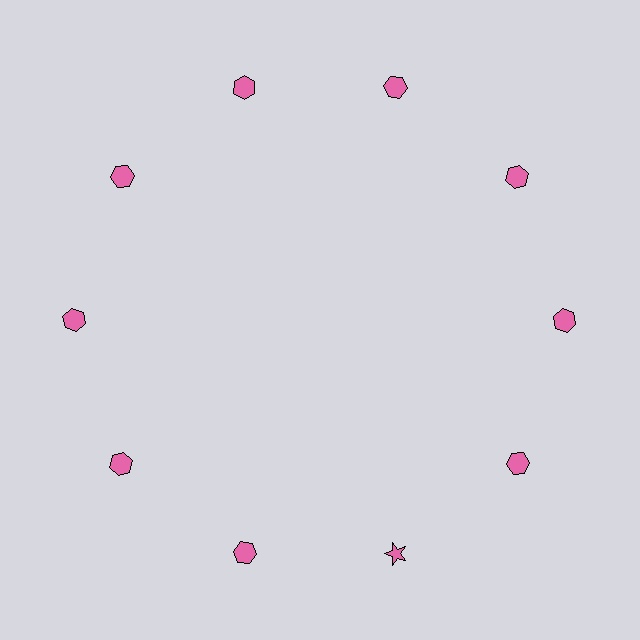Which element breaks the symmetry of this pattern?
The pink star at roughly the 5 o'clock position breaks the symmetry. All other shapes are pink hexagons.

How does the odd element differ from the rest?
It has a different shape: star instead of hexagon.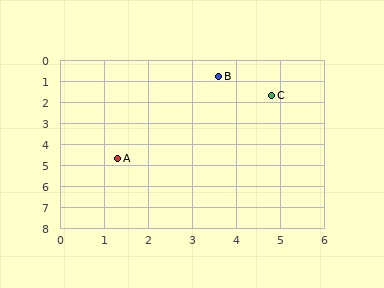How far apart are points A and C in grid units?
Points A and C are about 4.6 grid units apart.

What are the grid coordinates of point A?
Point A is at approximately (1.3, 4.7).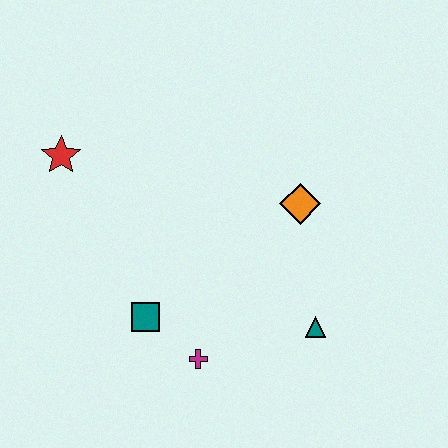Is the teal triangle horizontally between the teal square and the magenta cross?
No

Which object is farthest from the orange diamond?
The red star is farthest from the orange diamond.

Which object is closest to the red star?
The teal square is closest to the red star.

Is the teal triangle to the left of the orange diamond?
No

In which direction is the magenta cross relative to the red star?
The magenta cross is below the red star.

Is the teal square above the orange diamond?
No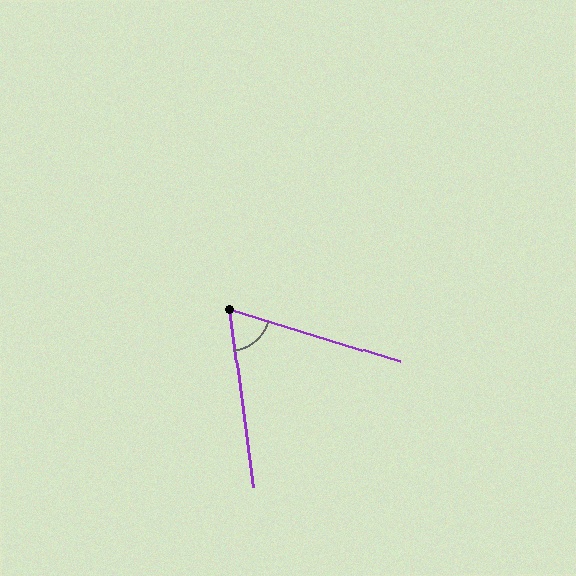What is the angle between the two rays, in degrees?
Approximately 66 degrees.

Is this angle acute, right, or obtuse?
It is acute.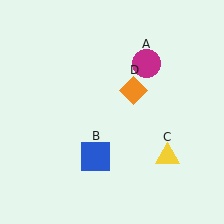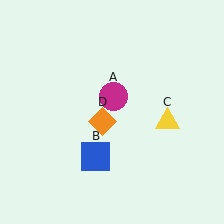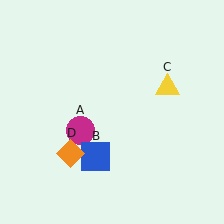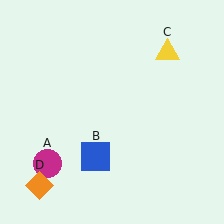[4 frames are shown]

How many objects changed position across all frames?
3 objects changed position: magenta circle (object A), yellow triangle (object C), orange diamond (object D).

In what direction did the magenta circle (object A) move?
The magenta circle (object A) moved down and to the left.